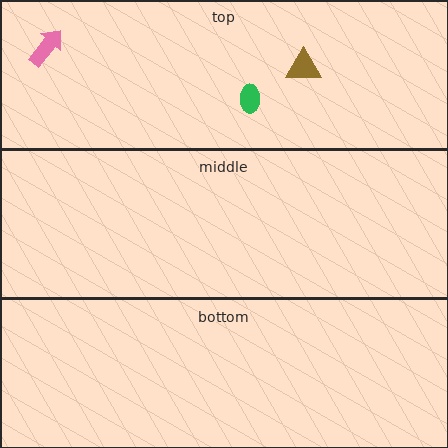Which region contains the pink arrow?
The top region.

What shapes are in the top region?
The brown triangle, the green ellipse, the pink arrow.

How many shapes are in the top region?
3.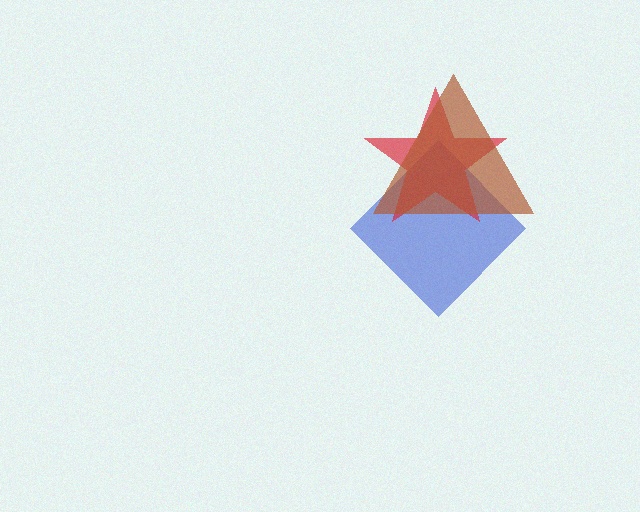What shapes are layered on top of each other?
The layered shapes are: a blue diamond, a red star, a brown triangle.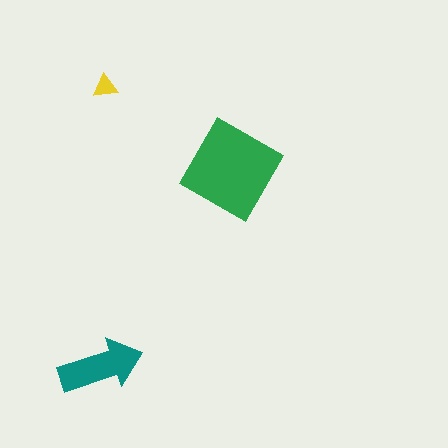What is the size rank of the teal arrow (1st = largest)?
2nd.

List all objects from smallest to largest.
The yellow triangle, the teal arrow, the green diamond.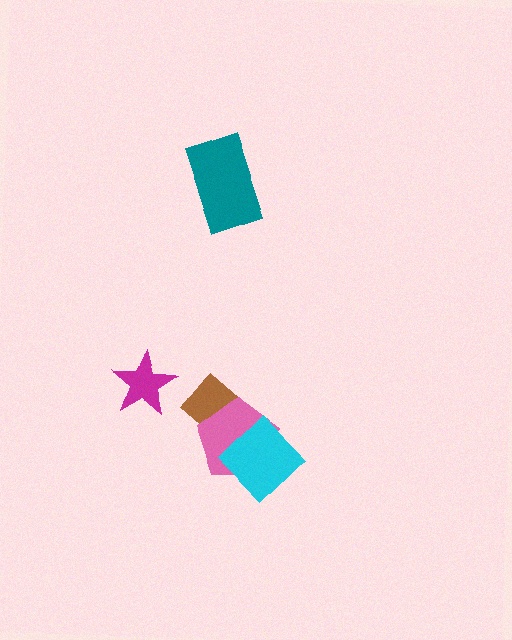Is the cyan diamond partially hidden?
No, no other shape covers it.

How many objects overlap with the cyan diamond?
1 object overlaps with the cyan diamond.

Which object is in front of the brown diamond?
The pink pentagon is in front of the brown diamond.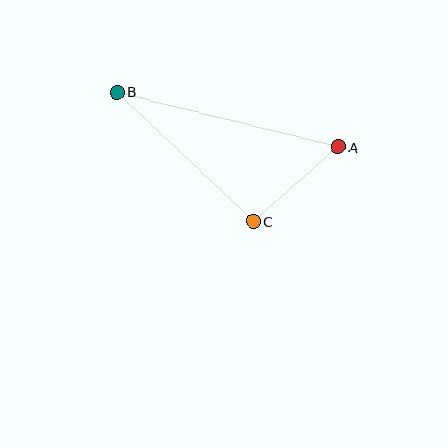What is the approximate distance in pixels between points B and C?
The distance between B and C is approximately 188 pixels.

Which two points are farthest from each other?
Points A and B are farthest from each other.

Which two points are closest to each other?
Points A and C are closest to each other.